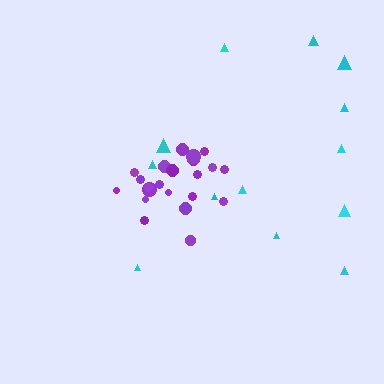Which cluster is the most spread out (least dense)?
Cyan.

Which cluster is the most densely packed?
Purple.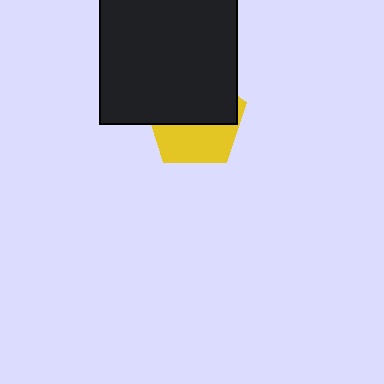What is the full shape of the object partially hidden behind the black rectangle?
The partially hidden object is a yellow pentagon.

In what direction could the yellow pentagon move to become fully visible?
The yellow pentagon could move down. That would shift it out from behind the black rectangle entirely.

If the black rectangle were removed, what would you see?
You would see the complete yellow pentagon.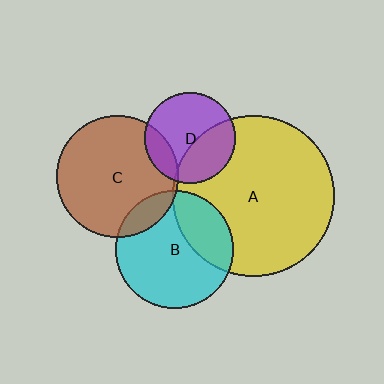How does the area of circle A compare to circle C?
Approximately 1.8 times.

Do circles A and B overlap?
Yes.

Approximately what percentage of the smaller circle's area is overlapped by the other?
Approximately 30%.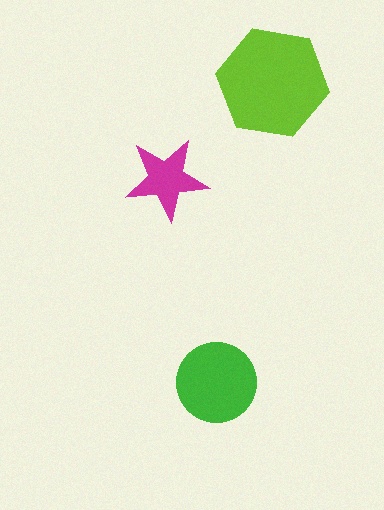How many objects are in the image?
There are 3 objects in the image.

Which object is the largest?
The lime hexagon.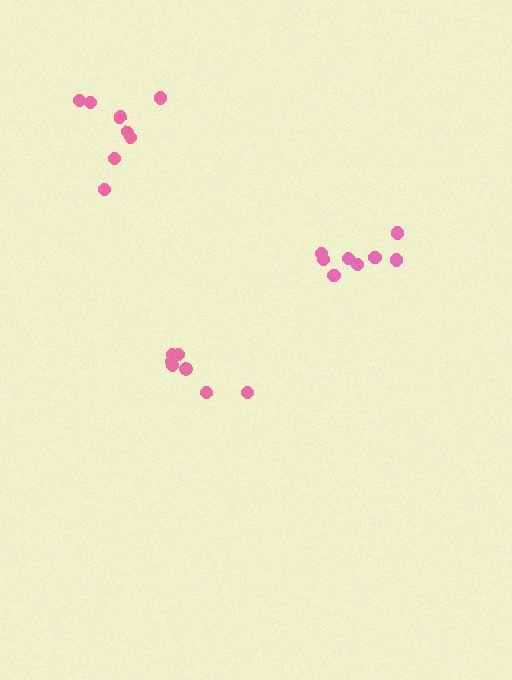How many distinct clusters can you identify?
There are 3 distinct clusters.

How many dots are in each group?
Group 1: 8 dots, Group 2: 8 dots, Group 3: 7 dots (23 total).